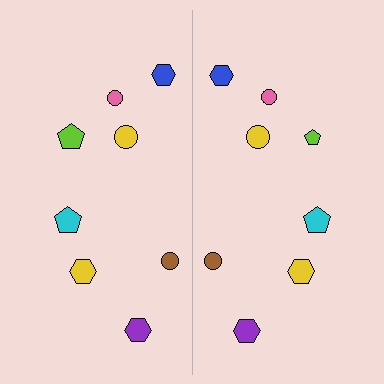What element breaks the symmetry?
The lime pentagon on the right side has a different size than its mirror counterpart.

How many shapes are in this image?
There are 16 shapes in this image.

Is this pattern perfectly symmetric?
No, the pattern is not perfectly symmetric. The lime pentagon on the right side has a different size than its mirror counterpart.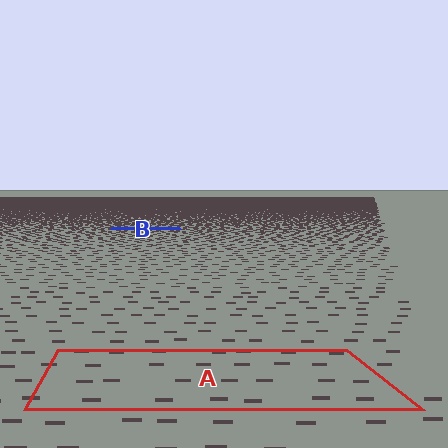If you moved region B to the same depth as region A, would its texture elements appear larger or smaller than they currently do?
They would appear larger. At a closer depth, the same texture elements are projected at a bigger on-screen size.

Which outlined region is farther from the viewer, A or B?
Region B is farther from the viewer — the texture elements inside it appear smaller and more densely packed.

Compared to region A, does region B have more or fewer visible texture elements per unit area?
Region B has more texture elements per unit area — they are packed more densely because it is farther away.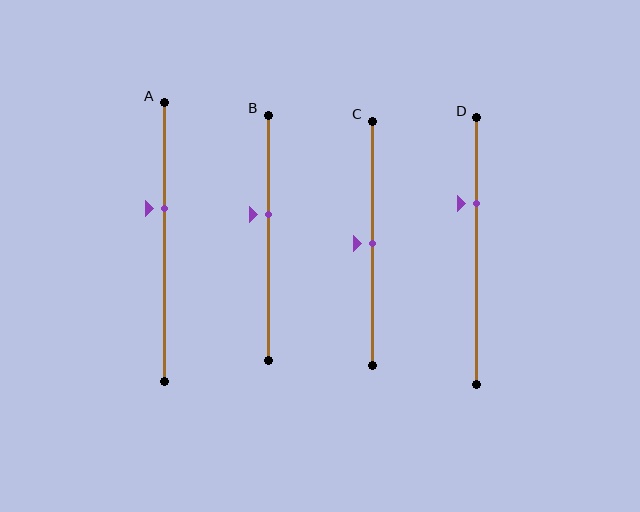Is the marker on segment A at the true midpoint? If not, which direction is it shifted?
No, the marker on segment A is shifted upward by about 12% of the segment length.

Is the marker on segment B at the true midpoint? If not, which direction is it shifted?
No, the marker on segment B is shifted upward by about 9% of the segment length.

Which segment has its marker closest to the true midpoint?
Segment C has its marker closest to the true midpoint.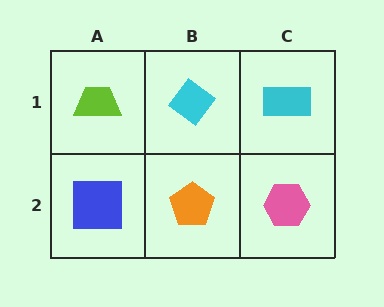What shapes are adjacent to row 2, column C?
A cyan rectangle (row 1, column C), an orange pentagon (row 2, column B).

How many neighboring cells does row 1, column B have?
3.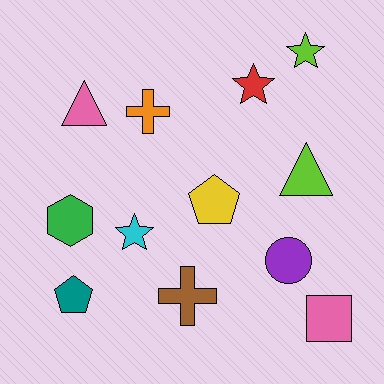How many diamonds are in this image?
There are no diamonds.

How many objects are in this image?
There are 12 objects.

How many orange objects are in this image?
There is 1 orange object.